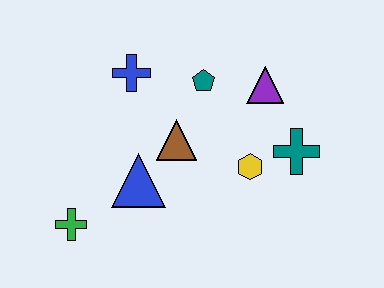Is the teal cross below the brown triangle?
Yes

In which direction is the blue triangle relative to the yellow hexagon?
The blue triangle is to the left of the yellow hexagon.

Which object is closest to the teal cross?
The yellow hexagon is closest to the teal cross.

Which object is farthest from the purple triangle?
The green cross is farthest from the purple triangle.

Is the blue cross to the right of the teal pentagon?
No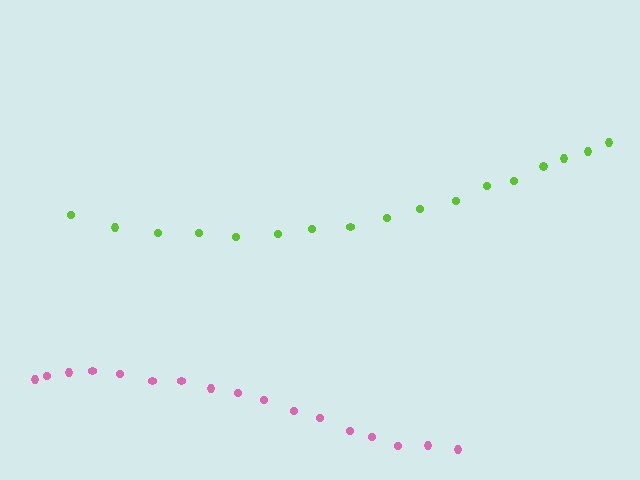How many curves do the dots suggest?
There are 2 distinct paths.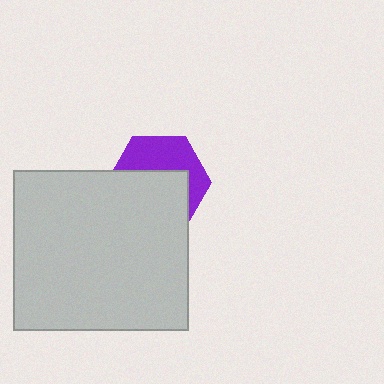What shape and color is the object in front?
The object in front is a light gray rectangle.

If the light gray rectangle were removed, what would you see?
You would see the complete purple hexagon.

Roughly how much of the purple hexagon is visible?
A small part of it is visible (roughly 43%).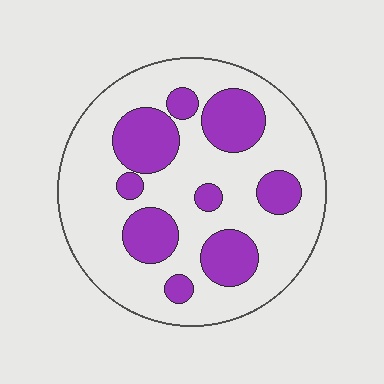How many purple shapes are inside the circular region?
9.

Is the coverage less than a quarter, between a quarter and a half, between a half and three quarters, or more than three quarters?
Between a quarter and a half.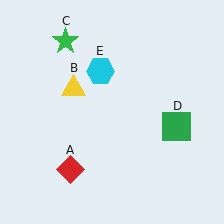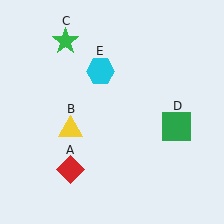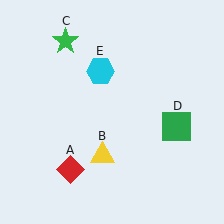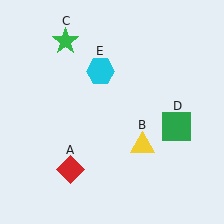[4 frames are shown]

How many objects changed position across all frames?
1 object changed position: yellow triangle (object B).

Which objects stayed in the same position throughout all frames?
Red diamond (object A) and green star (object C) and green square (object D) and cyan hexagon (object E) remained stationary.